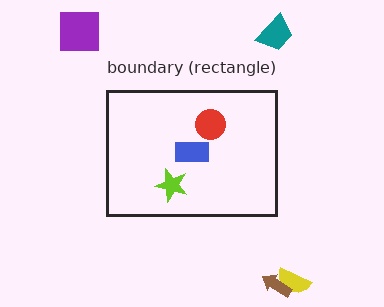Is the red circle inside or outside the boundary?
Inside.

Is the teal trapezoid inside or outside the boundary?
Outside.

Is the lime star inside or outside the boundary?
Inside.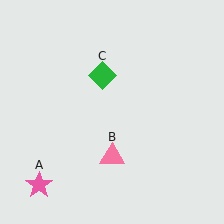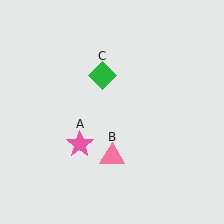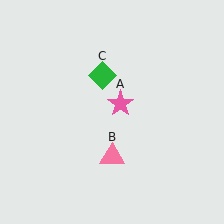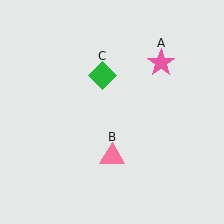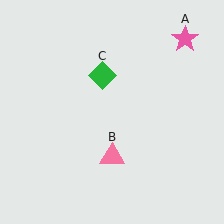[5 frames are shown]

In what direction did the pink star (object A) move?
The pink star (object A) moved up and to the right.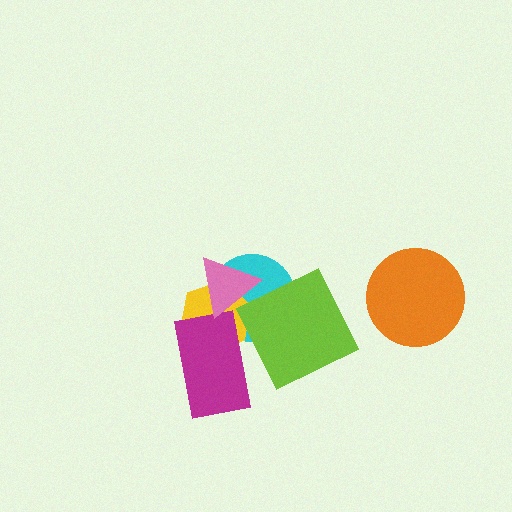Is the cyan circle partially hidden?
Yes, it is partially covered by another shape.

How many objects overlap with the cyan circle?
4 objects overlap with the cyan circle.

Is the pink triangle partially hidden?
No, no other shape covers it.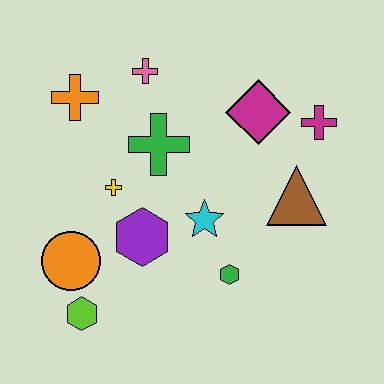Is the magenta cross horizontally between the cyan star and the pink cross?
No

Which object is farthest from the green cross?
The lime hexagon is farthest from the green cross.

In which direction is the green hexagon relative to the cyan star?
The green hexagon is below the cyan star.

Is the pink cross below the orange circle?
No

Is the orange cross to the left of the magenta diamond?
Yes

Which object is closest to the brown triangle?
The magenta cross is closest to the brown triangle.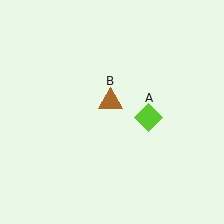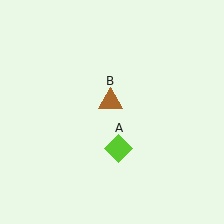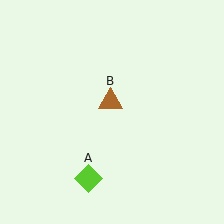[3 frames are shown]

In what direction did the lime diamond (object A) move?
The lime diamond (object A) moved down and to the left.